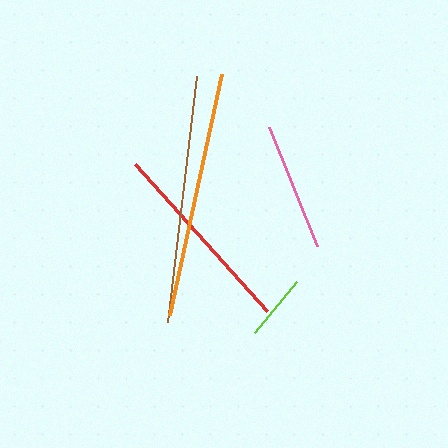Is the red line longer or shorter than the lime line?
The red line is longer than the lime line.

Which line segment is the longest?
The brown line is the longest at approximately 247 pixels.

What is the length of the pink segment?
The pink segment is approximately 129 pixels long.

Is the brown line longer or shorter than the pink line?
The brown line is longer than the pink line.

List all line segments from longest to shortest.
From longest to shortest: brown, orange, red, pink, lime.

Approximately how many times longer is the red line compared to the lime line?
The red line is approximately 3.0 times the length of the lime line.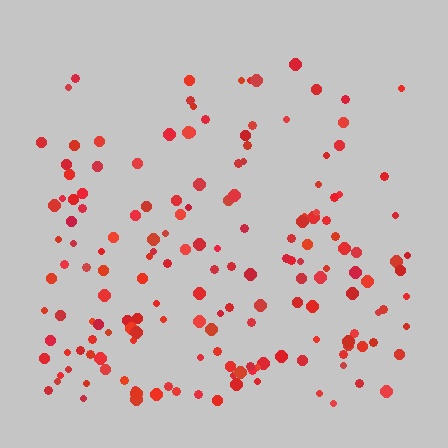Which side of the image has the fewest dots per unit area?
The top.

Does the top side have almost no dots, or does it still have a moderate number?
Still a moderate number, just noticeably fewer than the bottom.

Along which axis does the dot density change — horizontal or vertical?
Vertical.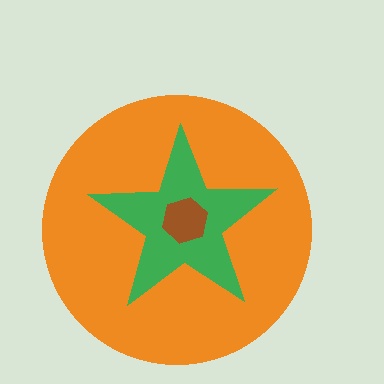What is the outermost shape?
The orange circle.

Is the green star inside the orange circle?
Yes.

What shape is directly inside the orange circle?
The green star.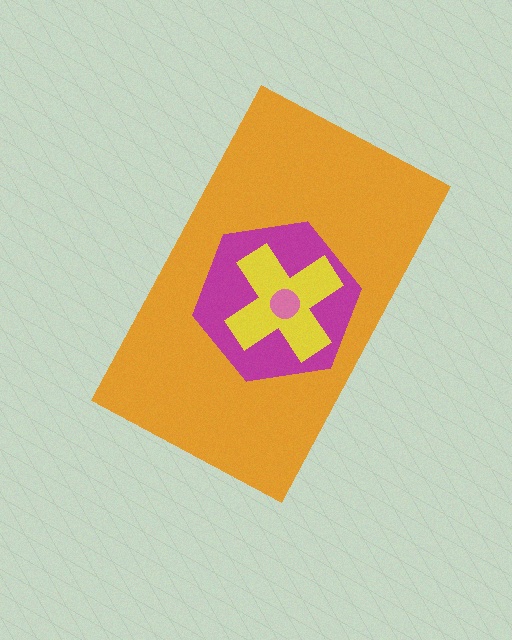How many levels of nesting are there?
4.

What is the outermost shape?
The orange rectangle.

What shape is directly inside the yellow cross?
The pink circle.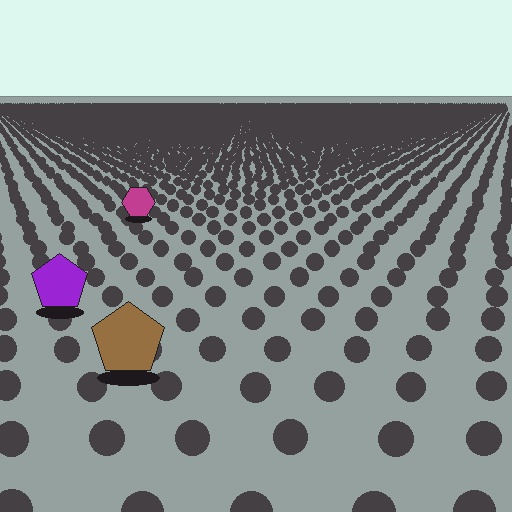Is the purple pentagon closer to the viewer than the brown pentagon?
No. The brown pentagon is closer — you can tell from the texture gradient: the ground texture is coarser near it.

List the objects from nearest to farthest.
From nearest to farthest: the brown pentagon, the purple pentagon, the magenta hexagon.